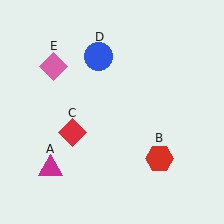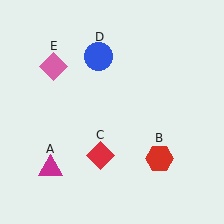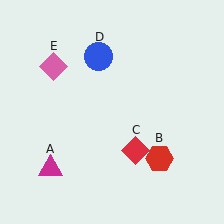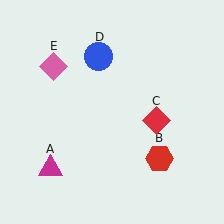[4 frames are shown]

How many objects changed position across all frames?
1 object changed position: red diamond (object C).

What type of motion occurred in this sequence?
The red diamond (object C) rotated counterclockwise around the center of the scene.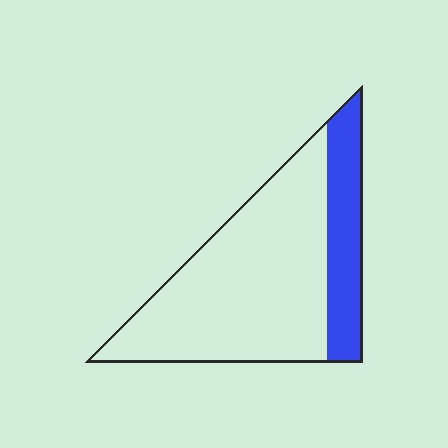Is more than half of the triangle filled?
No.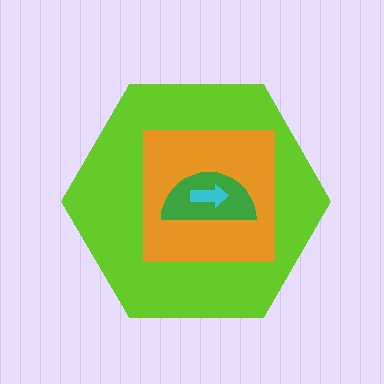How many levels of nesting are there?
4.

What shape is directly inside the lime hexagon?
The orange square.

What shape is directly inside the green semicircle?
The cyan arrow.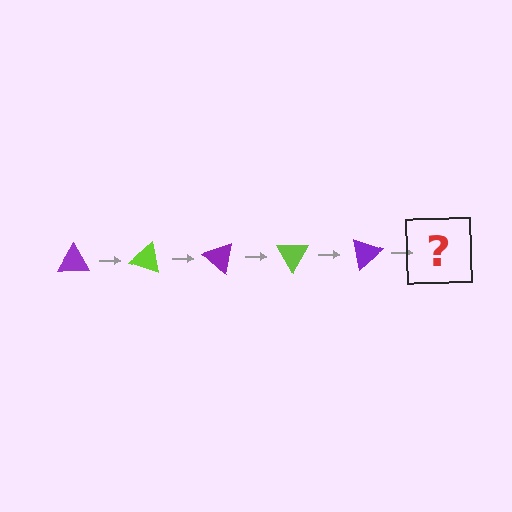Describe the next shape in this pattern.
It should be a lime triangle, rotated 100 degrees from the start.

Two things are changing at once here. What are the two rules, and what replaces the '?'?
The two rules are that it rotates 20 degrees each step and the color cycles through purple and lime. The '?' should be a lime triangle, rotated 100 degrees from the start.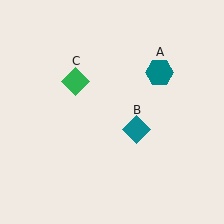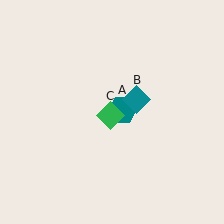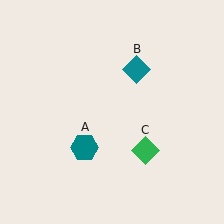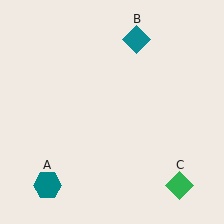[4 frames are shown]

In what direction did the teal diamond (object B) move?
The teal diamond (object B) moved up.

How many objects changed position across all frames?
3 objects changed position: teal hexagon (object A), teal diamond (object B), green diamond (object C).